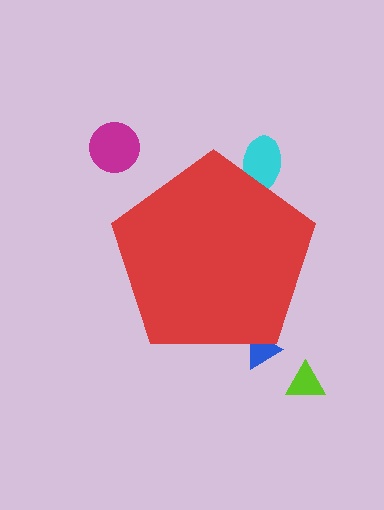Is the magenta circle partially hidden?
No, the magenta circle is fully visible.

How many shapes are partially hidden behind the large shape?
2 shapes are partially hidden.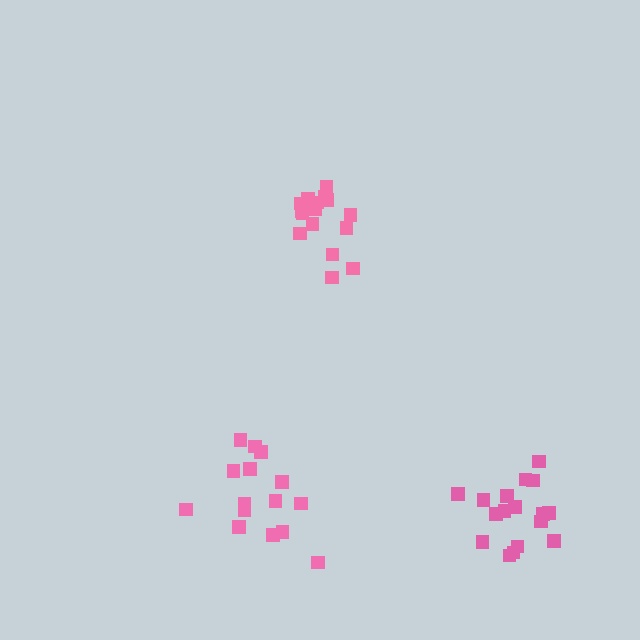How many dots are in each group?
Group 1: 17 dots, Group 2: 17 dots, Group 3: 15 dots (49 total).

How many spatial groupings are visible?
There are 3 spatial groupings.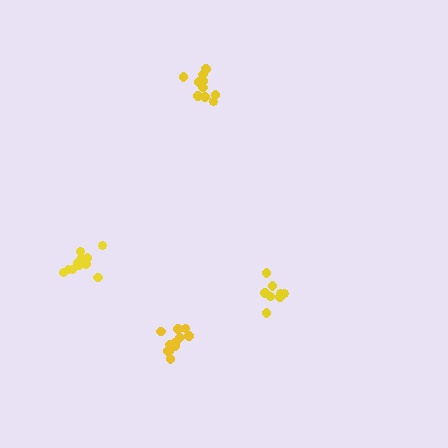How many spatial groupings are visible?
There are 4 spatial groupings.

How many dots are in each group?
Group 1: 8 dots, Group 2: 12 dots, Group 3: 14 dots, Group 4: 10 dots (44 total).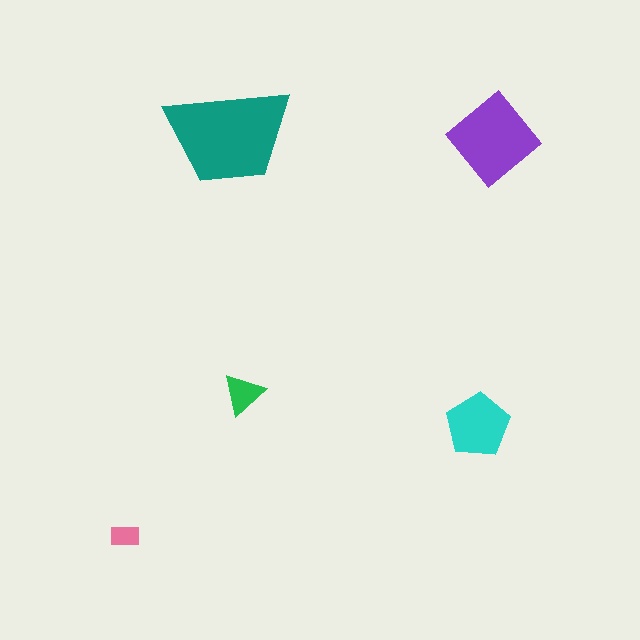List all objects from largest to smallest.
The teal trapezoid, the purple diamond, the cyan pentagon, the green triangle, the pink rectangle.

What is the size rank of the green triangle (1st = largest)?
4th.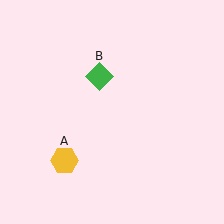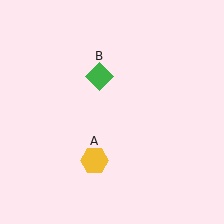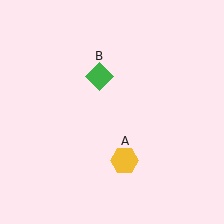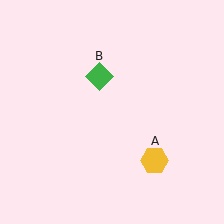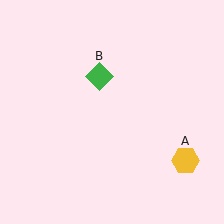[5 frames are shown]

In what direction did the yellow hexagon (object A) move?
The yellow hexagon (object A) moved right.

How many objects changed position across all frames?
1 object changed position: yellow hexagon (object A).